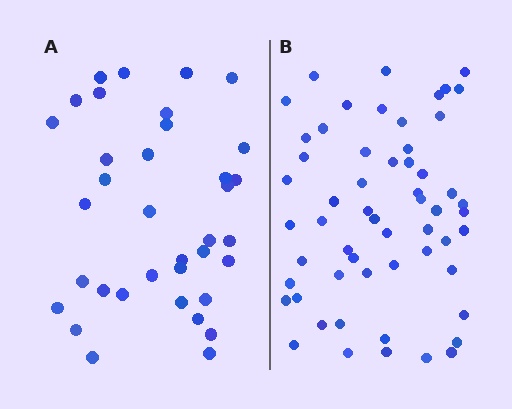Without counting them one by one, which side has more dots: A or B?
Region B (the right region) has more dots.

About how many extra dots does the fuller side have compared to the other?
Region B has approximately 20 more dots than region A.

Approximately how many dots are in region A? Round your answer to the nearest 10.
About 40 dots. (The exact count is 36, which rounds to 40.)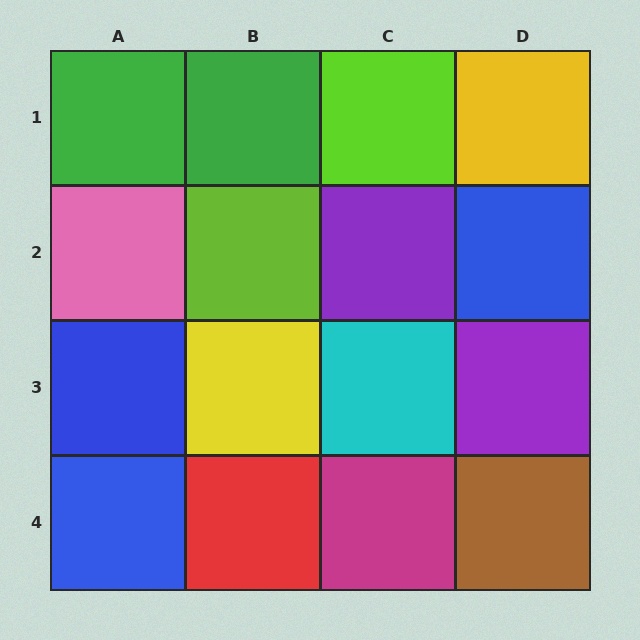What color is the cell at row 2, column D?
Blue.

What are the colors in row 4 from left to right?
Blue, red, magenta, brown.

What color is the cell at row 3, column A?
Blue.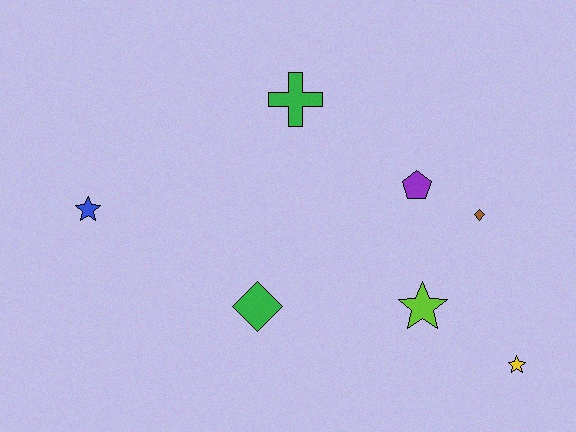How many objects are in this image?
There are 7 objects.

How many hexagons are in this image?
There are no hexagons.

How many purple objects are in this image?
There is 1 purple object.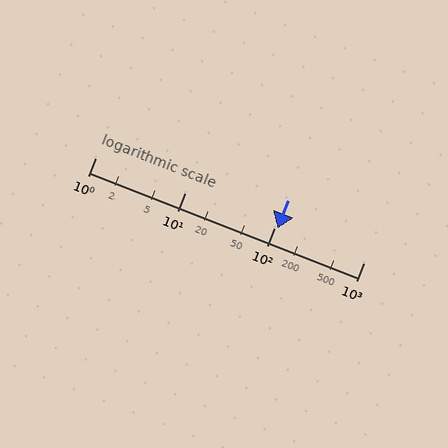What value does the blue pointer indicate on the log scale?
The pointer indicates approximately 110.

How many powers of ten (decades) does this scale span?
The scale spans 3 decades, from 1 to 1000.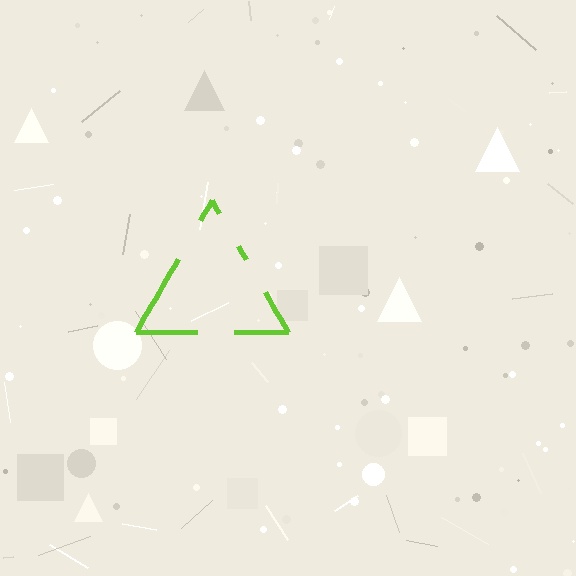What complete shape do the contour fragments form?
The contour fragments form a triangle.